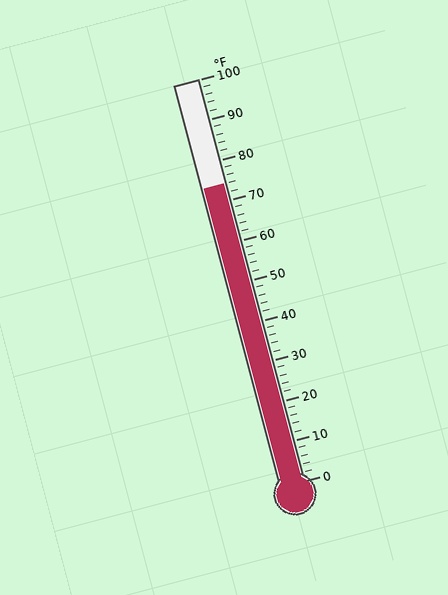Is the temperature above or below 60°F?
The temperature is above 60°F.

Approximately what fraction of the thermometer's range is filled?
The thermometer is filled to approximately 75% of its range.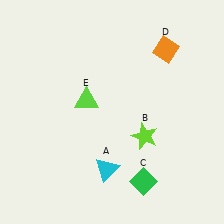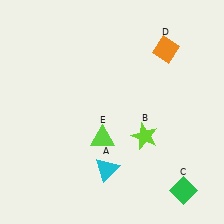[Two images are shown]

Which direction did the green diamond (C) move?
The green diamond (C) moved right.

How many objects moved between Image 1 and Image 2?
2 objects moved between the two images.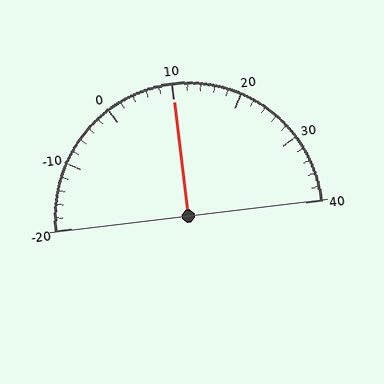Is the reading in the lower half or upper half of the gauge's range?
The reading is in the upper half of the range (-20 to 40).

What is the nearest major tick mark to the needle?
The nearest major tick mark is 10.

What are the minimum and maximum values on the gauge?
The gauge ranges from -20 to 40.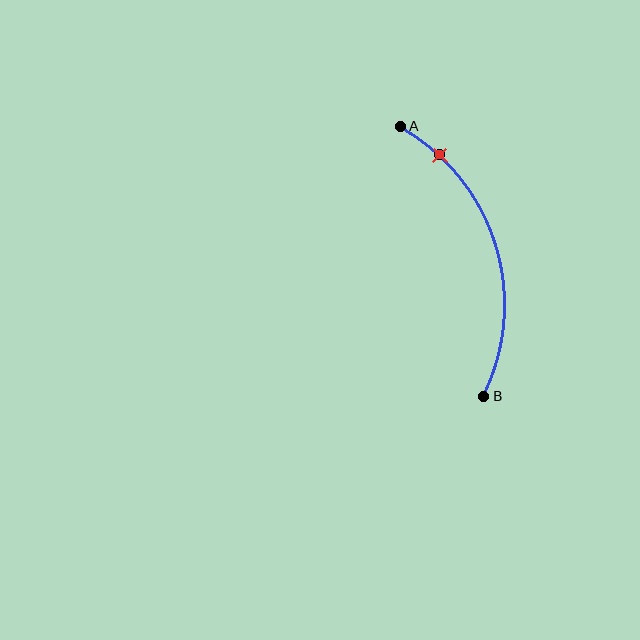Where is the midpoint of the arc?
The arc midpoint is the point on the curve farthest from the straight line joining A and B. It sits to the right of that line.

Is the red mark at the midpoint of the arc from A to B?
No. The red mark lies on the arc but is closer to endpoint A. The arc midpoint would be at the point on the curve equidistant along the arc from both A and B.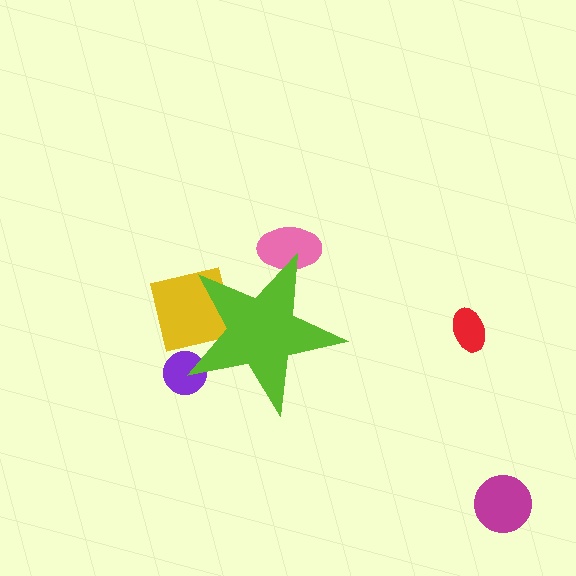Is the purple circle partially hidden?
Yes, the purple circle is partially hidden behind the lime star.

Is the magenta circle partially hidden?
No, the magenta circle is fully visible.